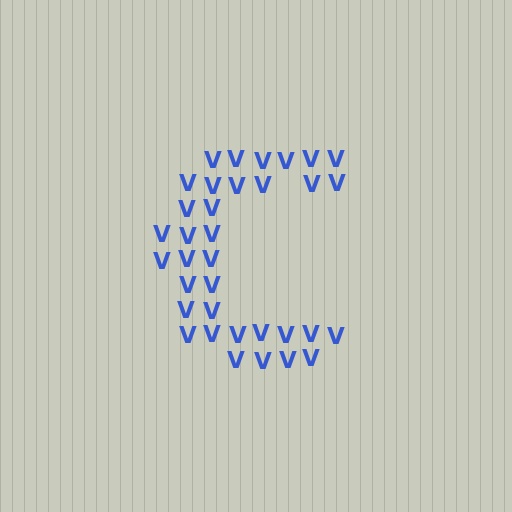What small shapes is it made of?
It is made of small letter V's.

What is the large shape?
The large shape is the letter C.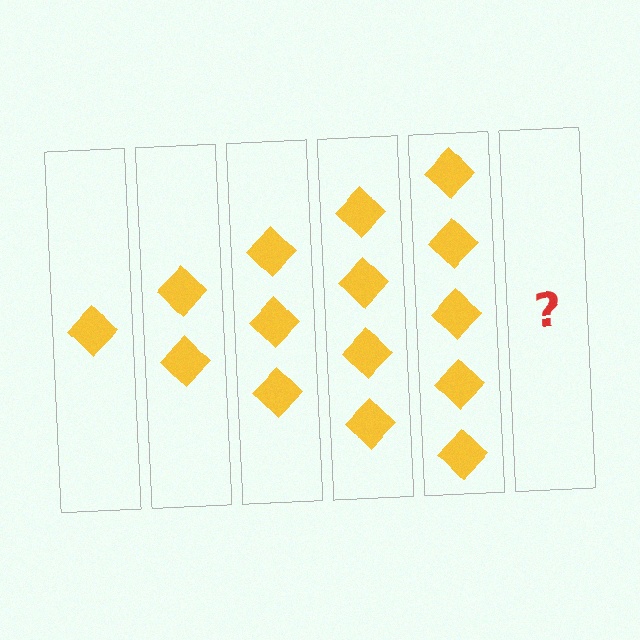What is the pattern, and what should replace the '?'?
The pattern is that each step adds one more diamond. The '?' should be 6 diamonds.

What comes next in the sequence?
The next element should be 6 diamonds.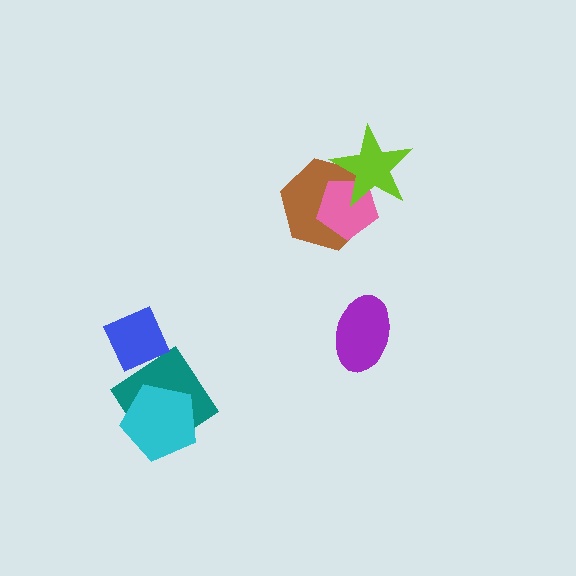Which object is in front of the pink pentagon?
The lime star is in front of the pink pentagon.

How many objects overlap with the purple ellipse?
0 objects overlap with the purple ellipse.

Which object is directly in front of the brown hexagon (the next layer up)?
The pink pentagon is directly in front of the brown hexagon.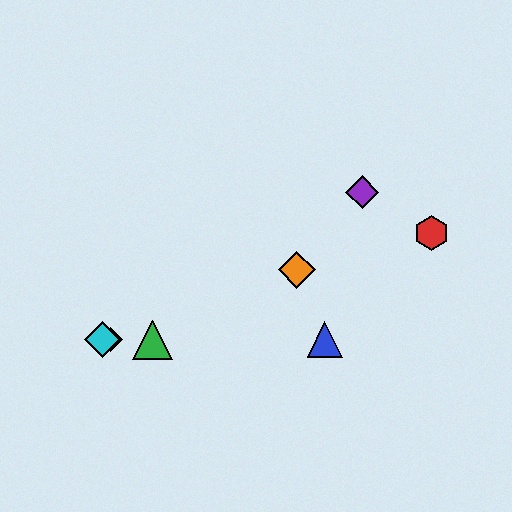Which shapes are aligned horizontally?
The blue triangle, the green triangle, the yellow diamond, the cyan diamond are aligned horizontally.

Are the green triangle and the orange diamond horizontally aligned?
No, the green triangle is at y≈340 and the orange diamond is at y≈270.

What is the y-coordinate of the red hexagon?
The red hexagon is at y≈233.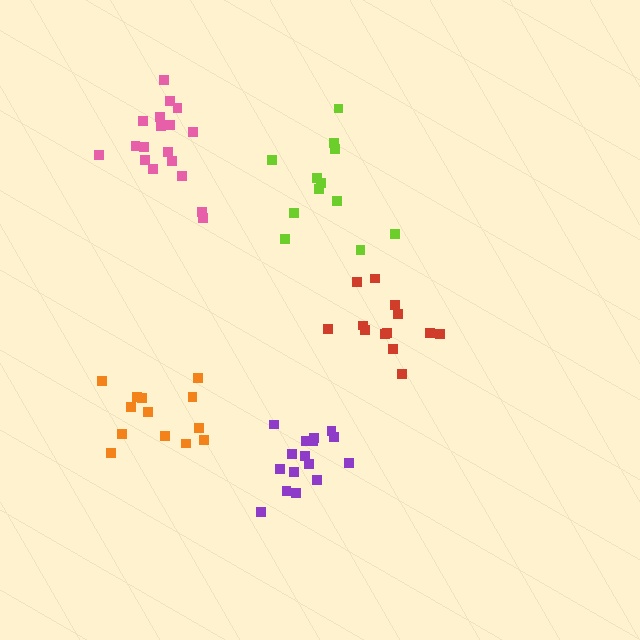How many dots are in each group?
Group 1: 17 dots, Group 2: 13 dots, Group 3: 18 dots, Group 4: 12 dots, Group 5: 13 dots (73 total).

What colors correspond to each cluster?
The clusters are colored: purple, orange, pink, lime, red.